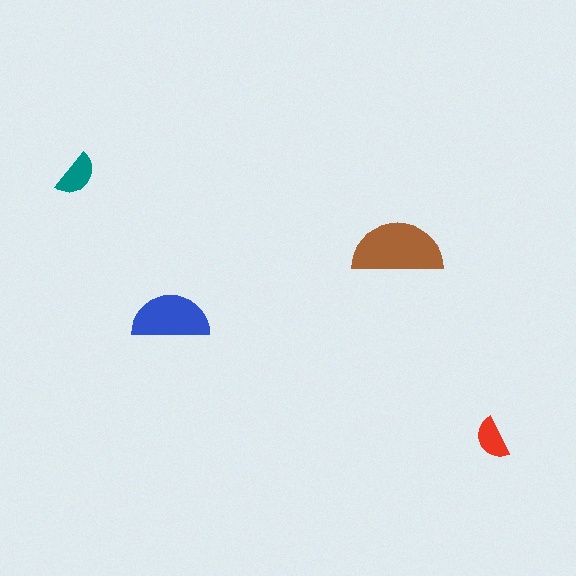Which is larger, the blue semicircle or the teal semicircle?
The blue one.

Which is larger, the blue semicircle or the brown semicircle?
The brown one.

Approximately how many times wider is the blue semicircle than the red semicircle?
About 2 times wider.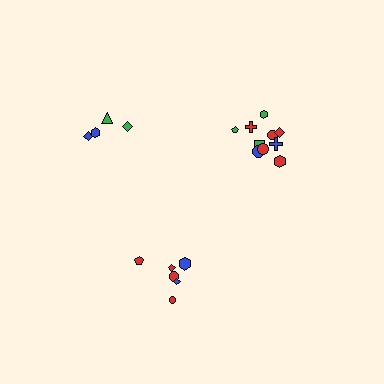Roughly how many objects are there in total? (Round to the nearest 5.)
Roughly 20 objects in total.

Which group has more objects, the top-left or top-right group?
The top-right group.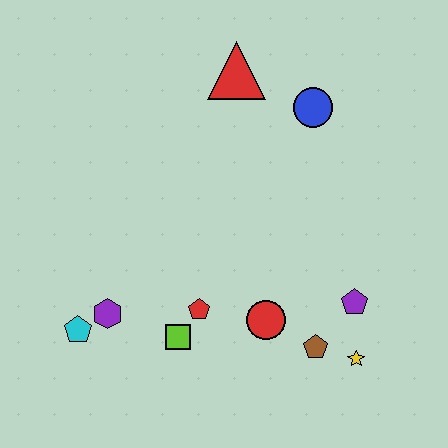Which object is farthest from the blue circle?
The cyan pentagon is farthest from the blue circle.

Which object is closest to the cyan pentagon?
The purple hexagon is closest to the cyan pentagon.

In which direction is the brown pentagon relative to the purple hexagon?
The brown pentagon is to the right of the purple hexagon.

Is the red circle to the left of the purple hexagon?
No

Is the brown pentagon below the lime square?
Yes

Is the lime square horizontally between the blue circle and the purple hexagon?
Yes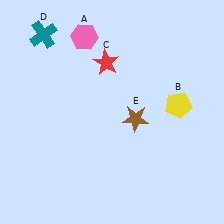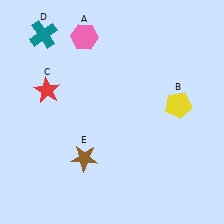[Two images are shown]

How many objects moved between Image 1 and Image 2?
2 objects moved between the two images.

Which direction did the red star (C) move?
The red star (C) moved left.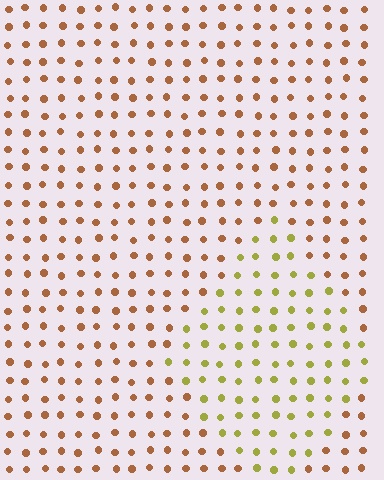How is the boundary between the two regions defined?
The boundary is defined purely by a slight shift in hue (about 43 degrees). Spacing, size, and orientation are identical on both sides.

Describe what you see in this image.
The image is filled with small brown elements in a uniform arrangement. A diamond-shaped region is visible where the elements are tinted to a slightly different hue, forming a subtle color boundary.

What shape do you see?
I see a diamond.